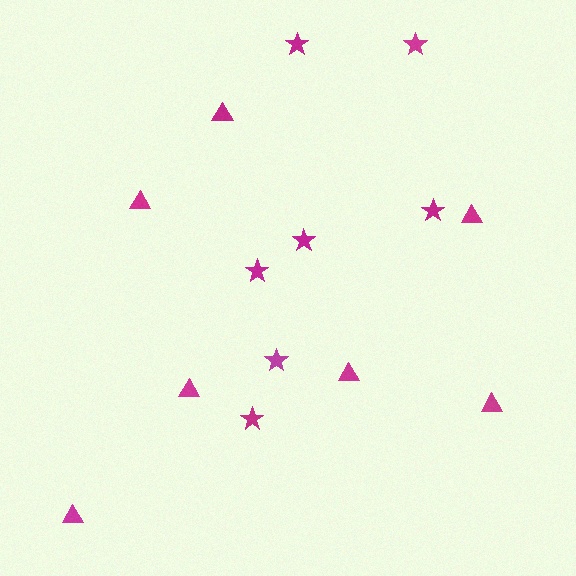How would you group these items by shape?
There are 2 groups: one group of stars (7) and one group of triangles (7).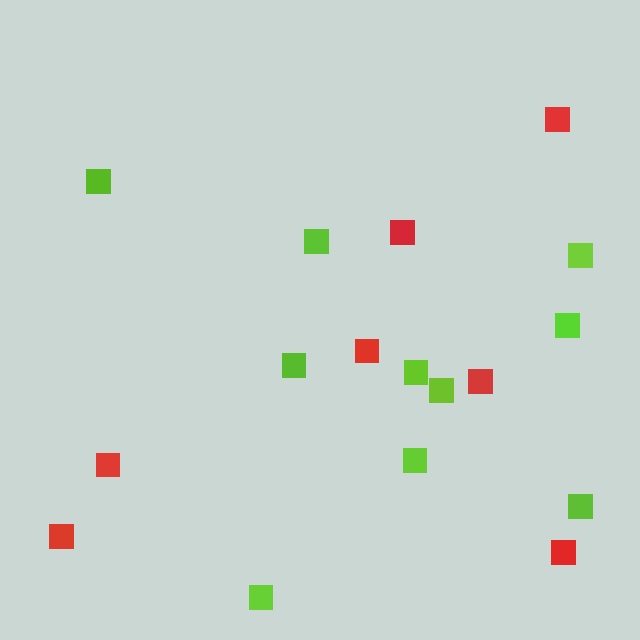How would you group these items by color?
There are 2 groups: one group of lime squares (10) and one group of red squares (7).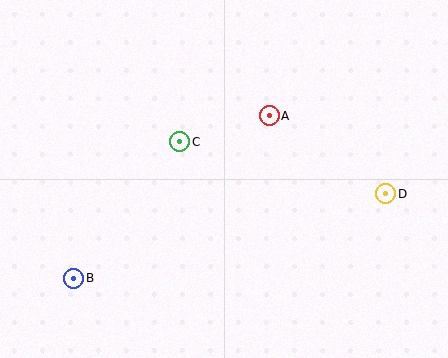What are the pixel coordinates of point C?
Point C is at (180, 142).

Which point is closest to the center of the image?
Point C at (180, 142) is closest to the center.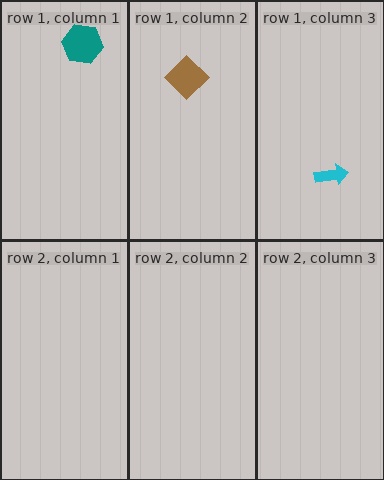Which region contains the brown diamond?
The row 1, column 2 region.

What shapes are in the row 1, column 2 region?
The brown diamond.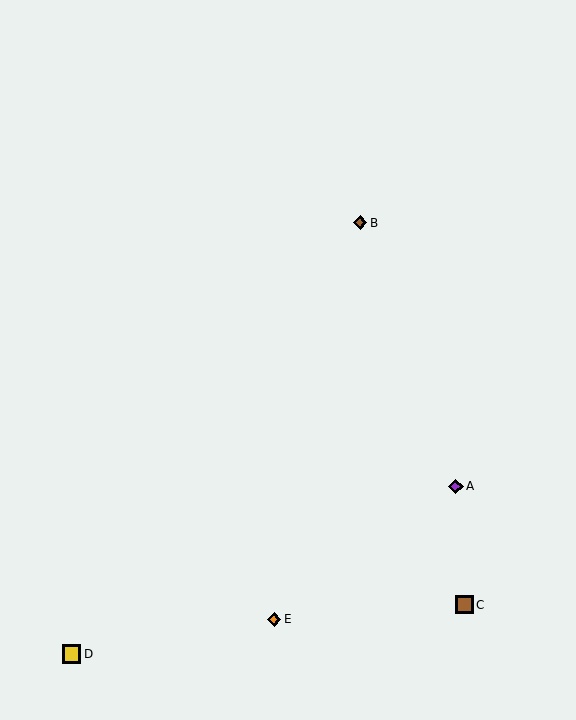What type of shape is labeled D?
Shape D is a yellow square.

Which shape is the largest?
The yellow square (labeled D) is the largest.